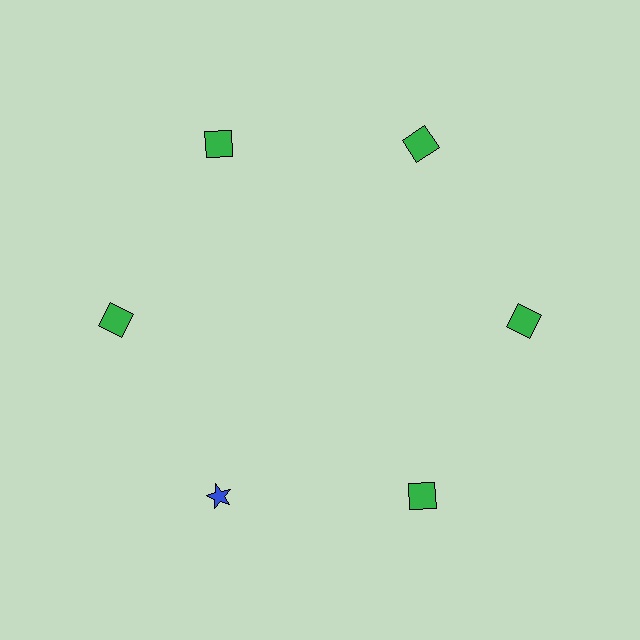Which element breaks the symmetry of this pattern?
The blue star at roughly the 7 o'clock position breaks the symmetry. All other shapes are green squares.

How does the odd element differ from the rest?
It differs in both color (blue instead of green) and shape (star instead of square).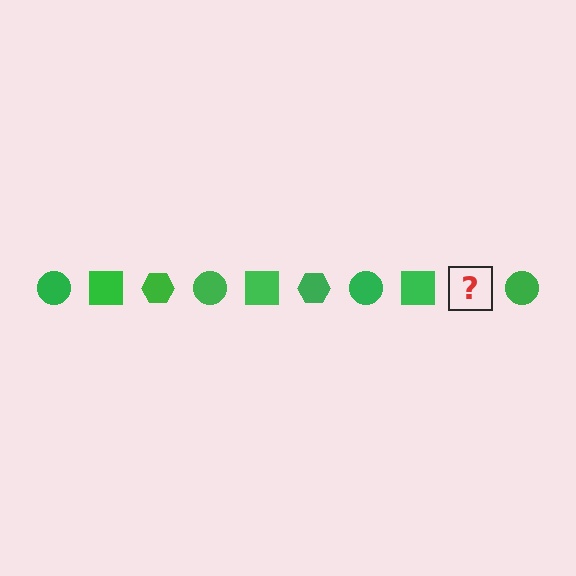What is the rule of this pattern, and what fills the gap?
The rule is that the pattern cycles through circle, square, hexagon shapes in green. The gap should be filled with a green hexagon.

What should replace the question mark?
The question mark should be replaced with a green hexagon.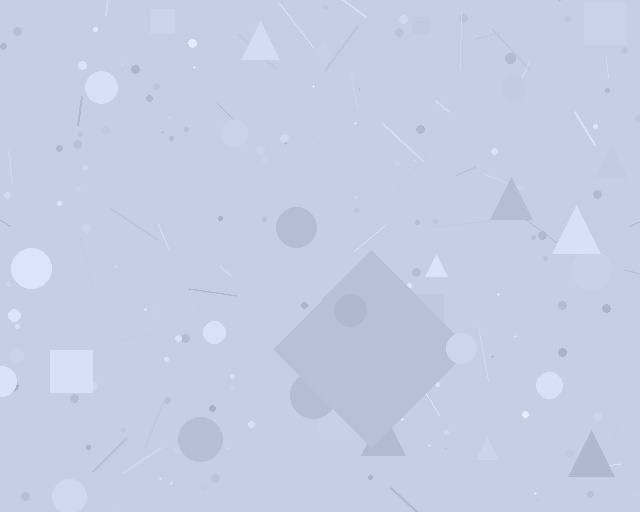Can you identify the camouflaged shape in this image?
The camouflaged shape is a diamond.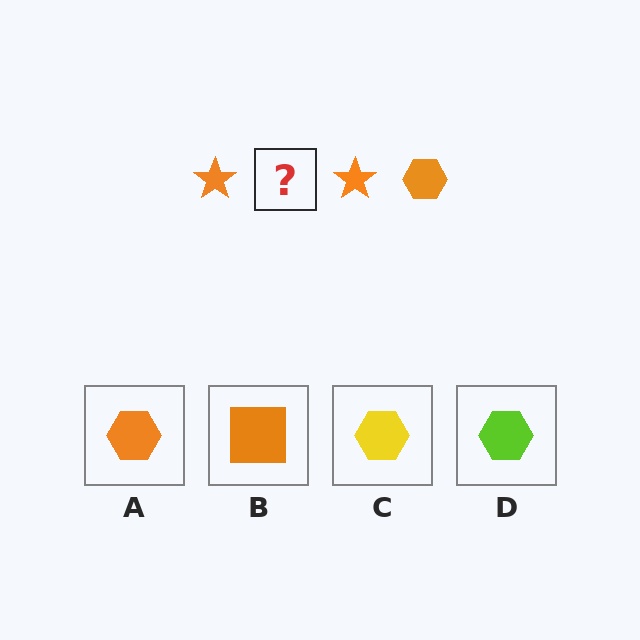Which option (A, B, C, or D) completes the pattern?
A.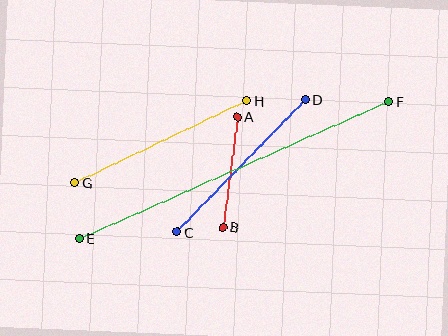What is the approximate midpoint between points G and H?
The midpoint is at approximately (161, 142) pixels.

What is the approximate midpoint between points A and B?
The midpoint is at approximately (230, 172) pixels.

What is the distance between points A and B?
The distance is approximately 111 pixels.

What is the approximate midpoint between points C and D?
The midpoint is at approximately (241, 166) pixels.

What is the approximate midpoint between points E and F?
The midpoint is at approximately (234, 170) pixels.